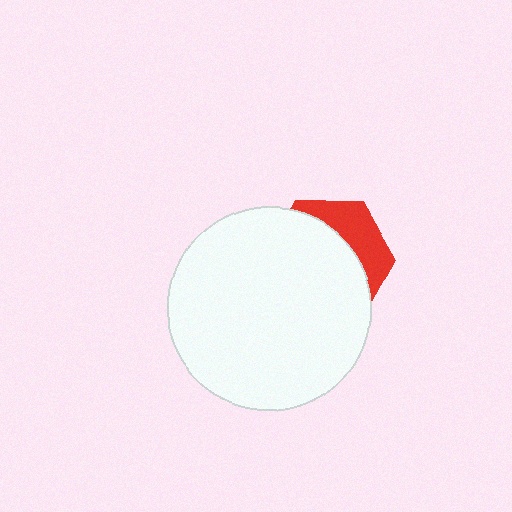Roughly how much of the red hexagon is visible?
A small part of it is visible (roughly 30%).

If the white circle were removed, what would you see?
You would see the complete red hexagon.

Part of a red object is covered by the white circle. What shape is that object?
It is a hexagon.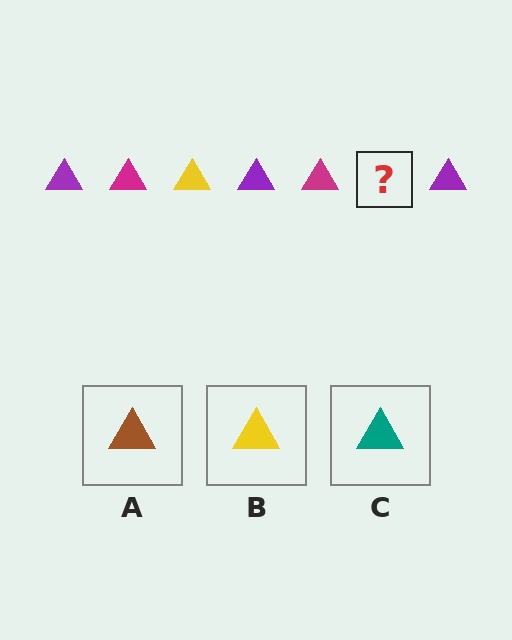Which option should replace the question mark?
Option B.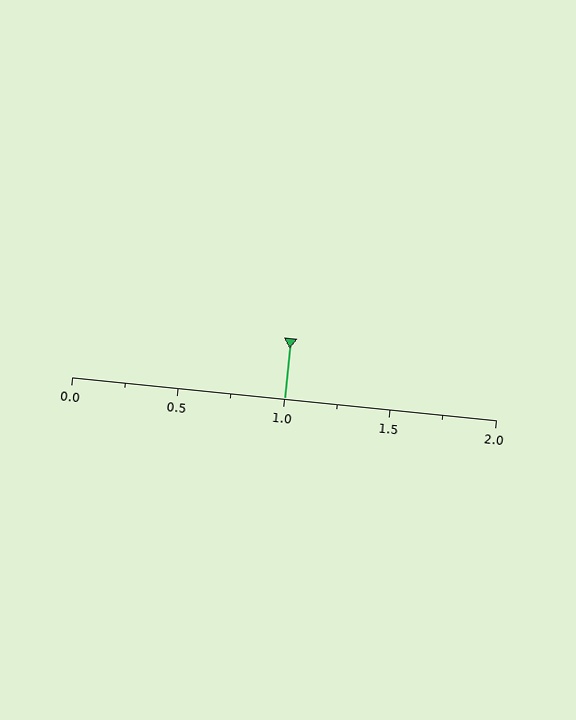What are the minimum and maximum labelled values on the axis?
The axis runs from 0.0 to 2.0.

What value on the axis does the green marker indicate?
The marker indicates approximately 1.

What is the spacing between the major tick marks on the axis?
The major ticks are spaced 0.5 apart.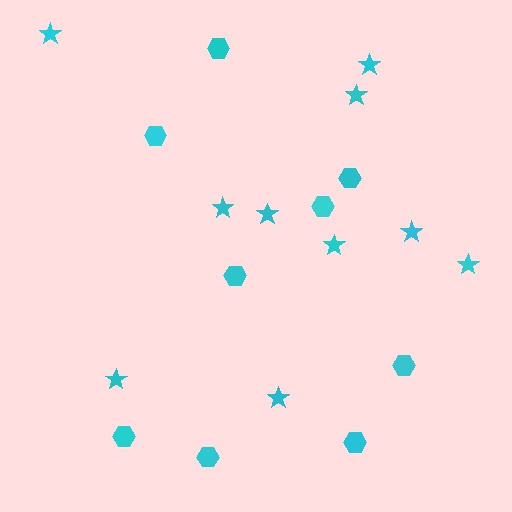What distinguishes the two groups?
There are 2 groups: one group of stars (10) and one group of hexagons (9).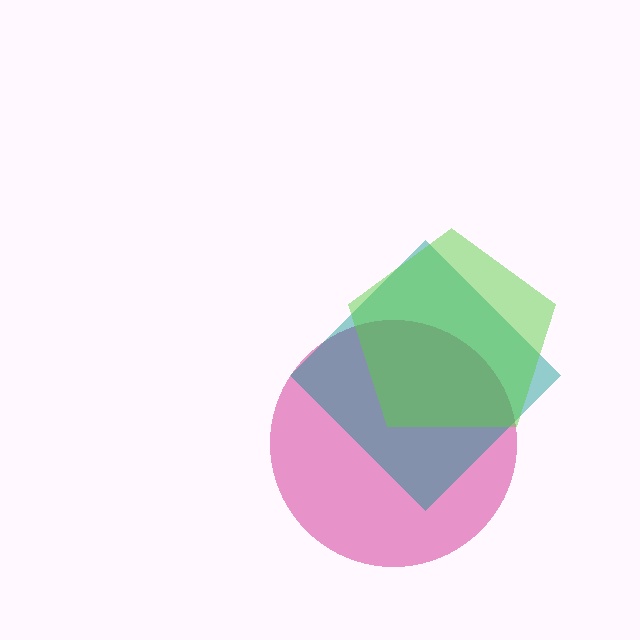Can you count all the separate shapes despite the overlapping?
Yes, there are 3 separate shapes.